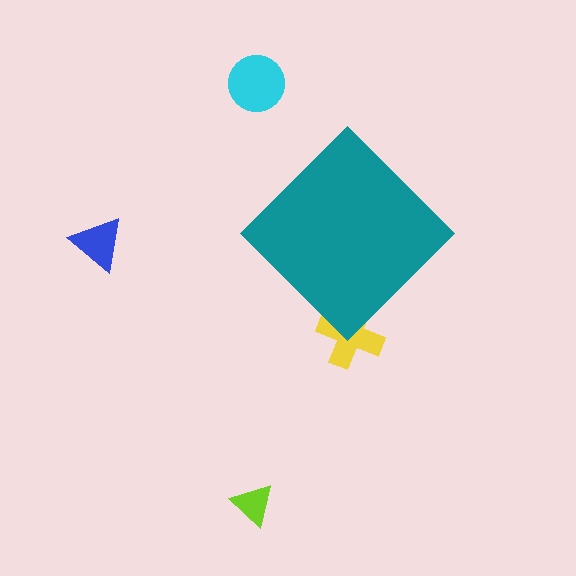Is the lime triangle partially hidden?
No, the lime triangle is fully visible.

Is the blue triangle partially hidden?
No, the blue triangle is fully visible.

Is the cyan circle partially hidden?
No, the cyan circle is fully visible.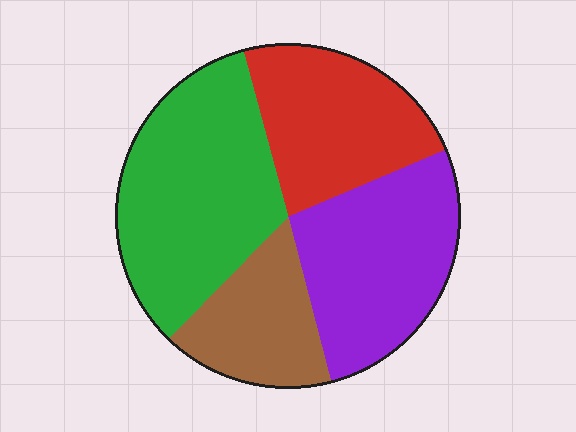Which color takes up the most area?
Green, at roughly 35%.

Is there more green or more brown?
Green.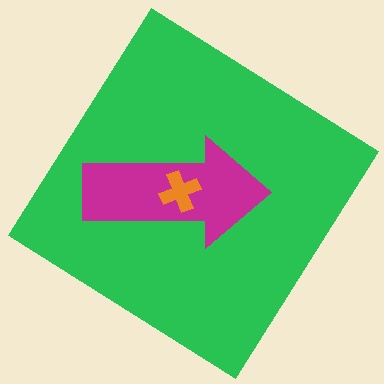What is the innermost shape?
The orange cross.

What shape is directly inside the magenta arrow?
The orange cross.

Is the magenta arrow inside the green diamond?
Yes.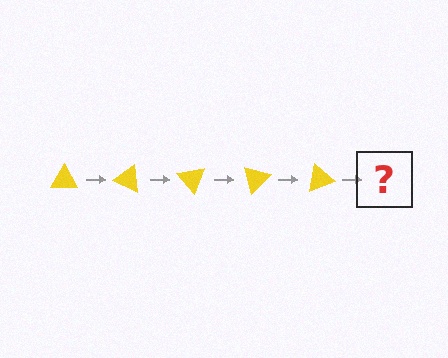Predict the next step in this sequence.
The next step is a yellow triangle rotated 125 degrees.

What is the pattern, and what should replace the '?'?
The pattern is that the triangle rotates 25 degrees each step. The '?' should be a yellow triangle rotated 125 degrees.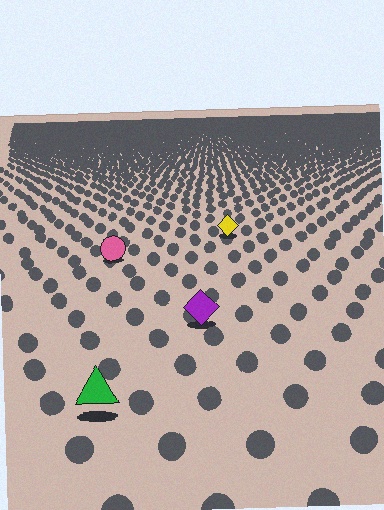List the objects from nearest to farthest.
From nearest to farthest: the green triangle, the purple diamond, the pink circle, the yellow diamond.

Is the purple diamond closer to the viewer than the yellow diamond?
Yes. The purple diamond is closer — you can tell from the texture gradient: the ground texture is coarser near it.